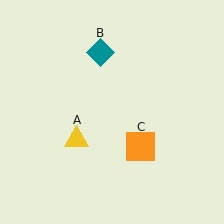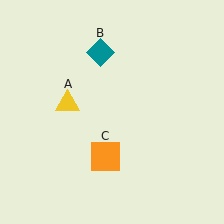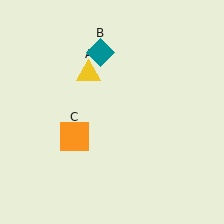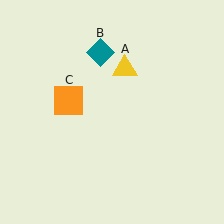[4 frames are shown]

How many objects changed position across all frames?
2 objects changed position: yellow triangle (object A), orange square (object C).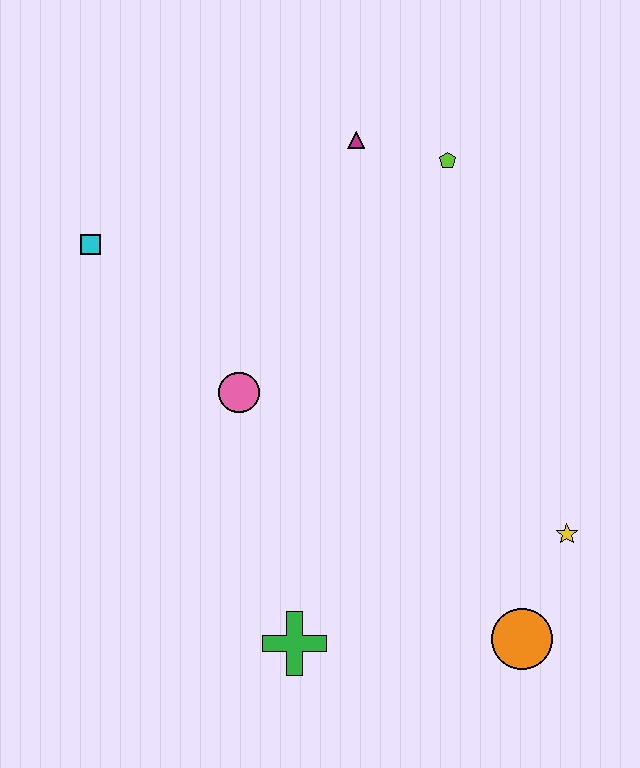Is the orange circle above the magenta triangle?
No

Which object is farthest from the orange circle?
The cyan square is farthest from the orange circle.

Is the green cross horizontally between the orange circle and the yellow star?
No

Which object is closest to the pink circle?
The cyan square is closest to the pink circle.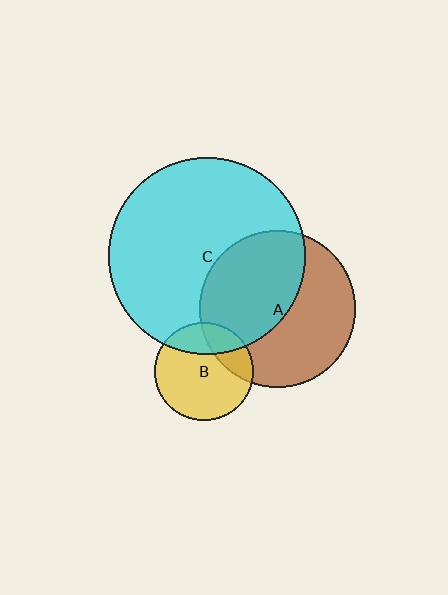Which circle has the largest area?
Circle C (cyan).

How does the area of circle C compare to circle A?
Approximately 1.6 times.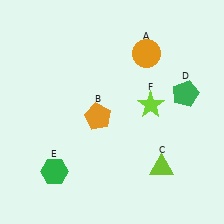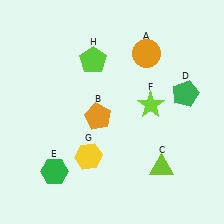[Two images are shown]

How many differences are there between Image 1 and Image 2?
There are 2 differences between the two images.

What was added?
A yellow hexagon (G), a lime pentagon (H) were added in Image 2.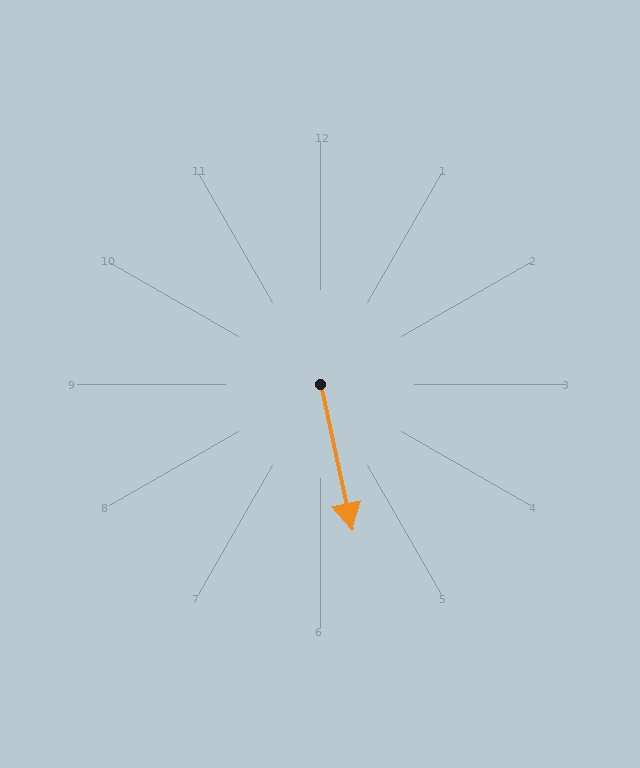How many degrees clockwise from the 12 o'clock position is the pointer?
Approximately 168 degrees.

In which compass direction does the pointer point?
South.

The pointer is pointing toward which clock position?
Roughly 6 o'clock.